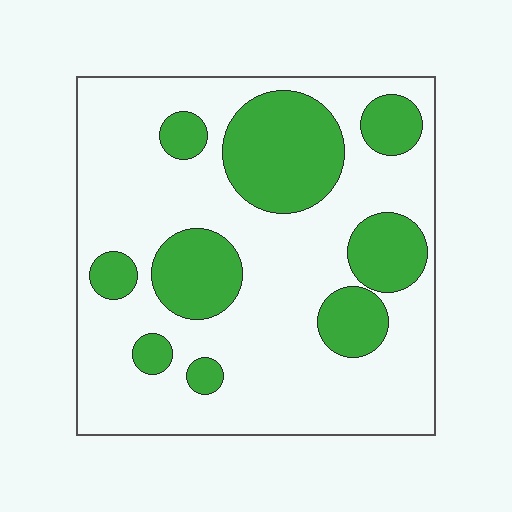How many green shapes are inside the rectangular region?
9.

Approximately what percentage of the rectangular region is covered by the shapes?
Approximately 30%.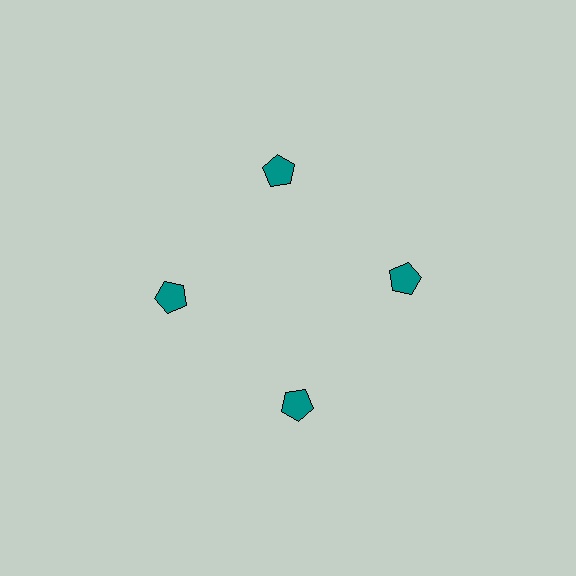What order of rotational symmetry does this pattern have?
This pattern has 4-fold rotational symmetry.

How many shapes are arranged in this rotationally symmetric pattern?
There are 4 shapes, arranged in 4 groups of 1.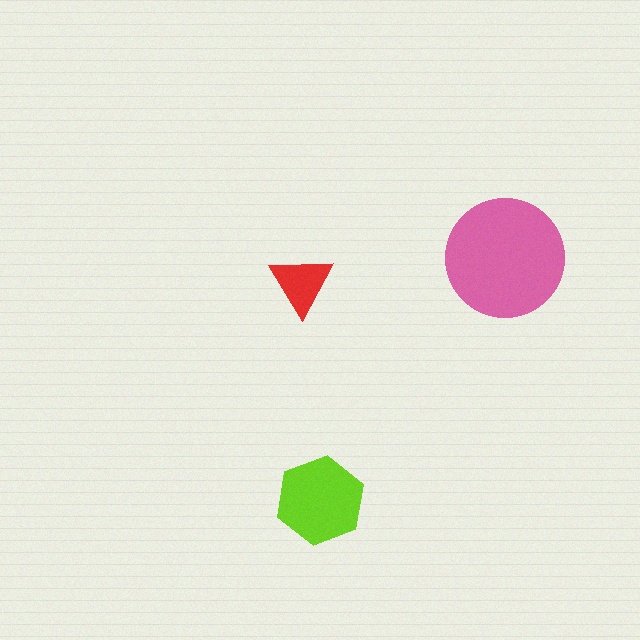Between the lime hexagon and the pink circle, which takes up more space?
The pink circle.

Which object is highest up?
The pink circle is topmost.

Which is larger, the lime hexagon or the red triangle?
The lime hexagon.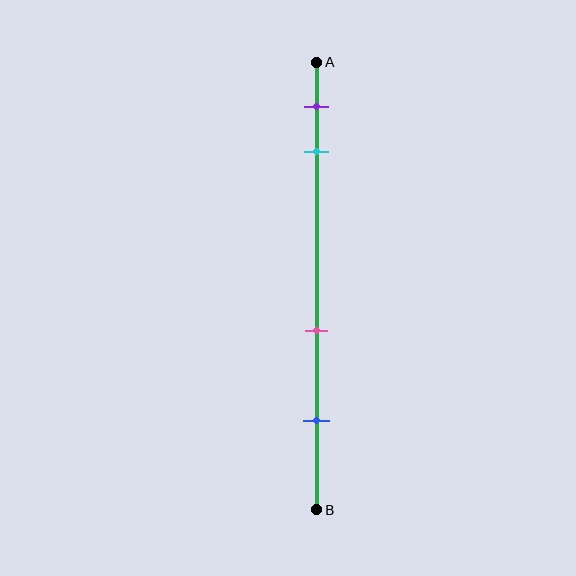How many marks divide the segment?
There are 4 marks dividing the segment.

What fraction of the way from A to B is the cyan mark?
The cyan mark is approximately 20% (0.2) of the way from A to B.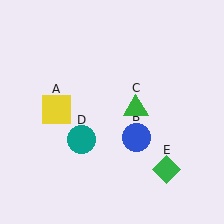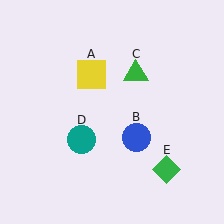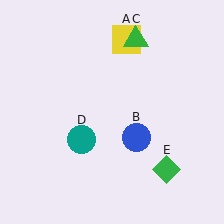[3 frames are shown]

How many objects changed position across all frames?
2 objects changed position: yellow square (object A), green triangle (object C).